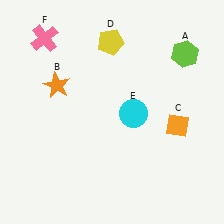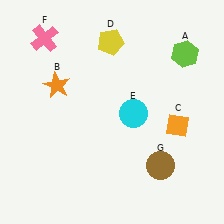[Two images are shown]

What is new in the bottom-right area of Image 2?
A brown circle (G) was added in the bottom-right area of Image 2.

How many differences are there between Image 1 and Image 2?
There is 1 difference between the two images.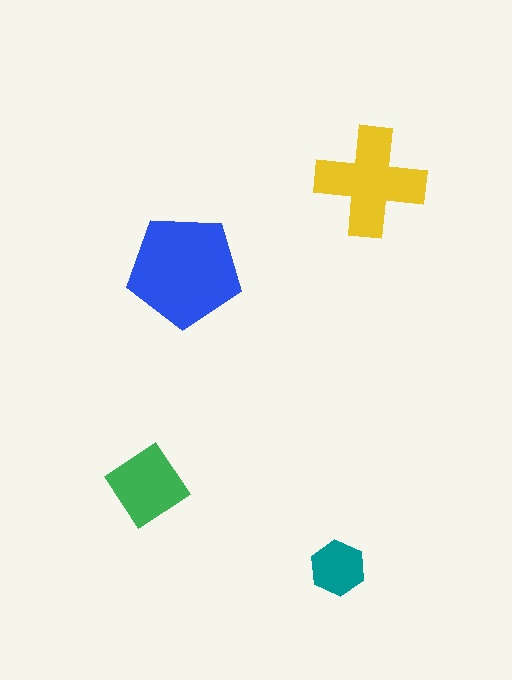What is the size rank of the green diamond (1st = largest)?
3rd.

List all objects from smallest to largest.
The teal hexagon, the green diamond, the yellow cross, the blue pentagon.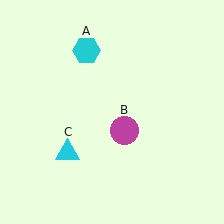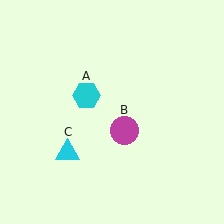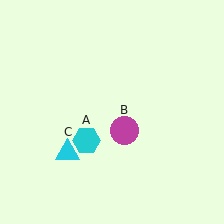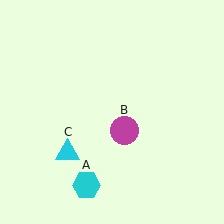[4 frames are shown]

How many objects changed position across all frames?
1 object changed position: cyan hexagon (object A).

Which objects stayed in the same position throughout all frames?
Magenta circle (object B) and cyan triangle (object C) remained stationary.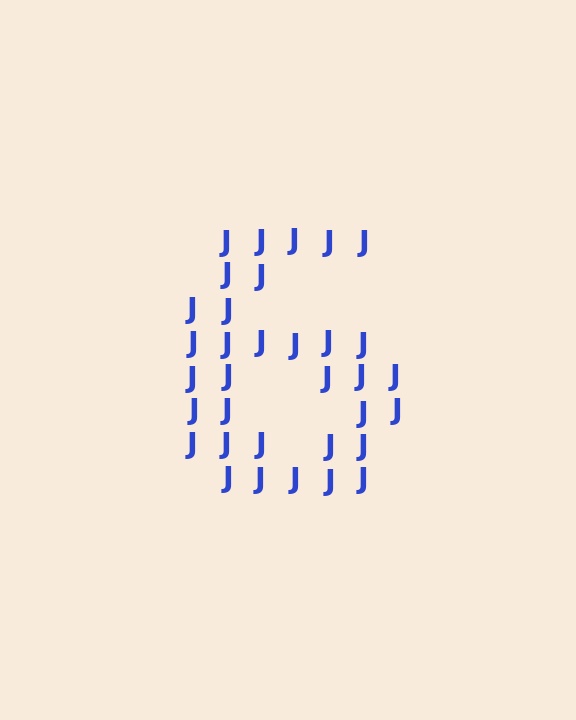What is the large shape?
The large shape is the digit 6.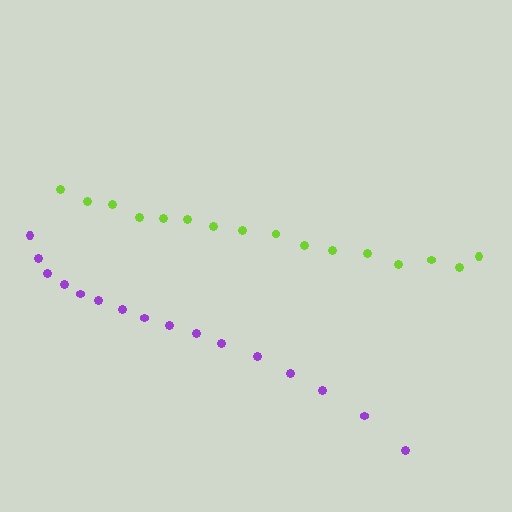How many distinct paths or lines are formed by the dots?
There are 2 distinct paths.